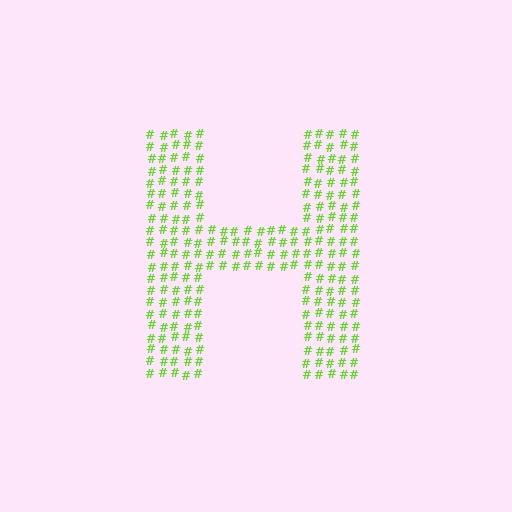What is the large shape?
The large shape is the letter H.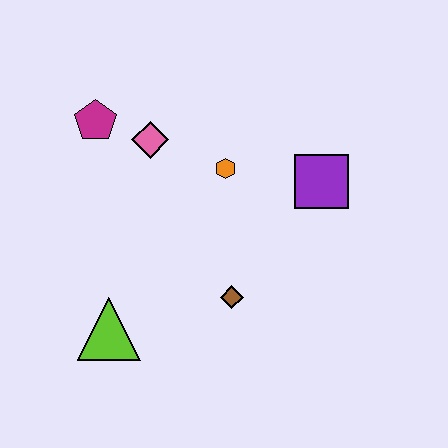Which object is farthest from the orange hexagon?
The lime triangle is farthest from the orange hexagon.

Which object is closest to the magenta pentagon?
The pink diamond is closest to the magenta pentagon.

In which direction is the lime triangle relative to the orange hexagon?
The lime triangle is below the orange hexagon.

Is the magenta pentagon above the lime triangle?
Yes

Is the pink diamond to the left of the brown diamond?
Yes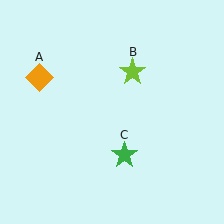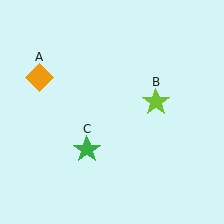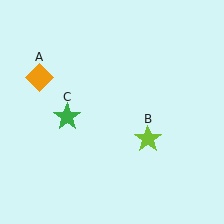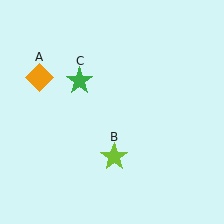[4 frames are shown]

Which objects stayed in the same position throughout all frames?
Orange diamond (object A) remained stationary.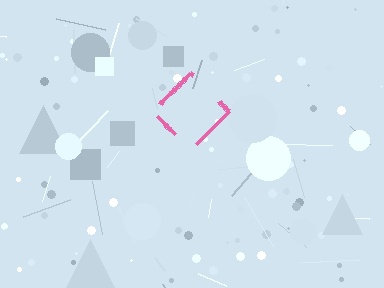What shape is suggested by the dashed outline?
The dashed outline suggests a diamond.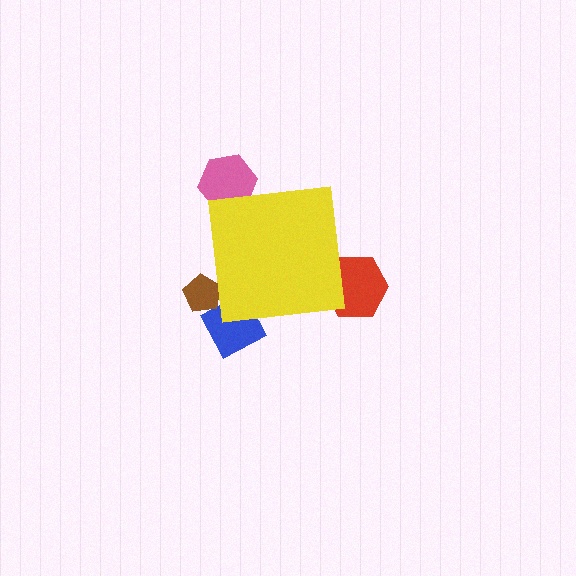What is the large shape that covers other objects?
A yellow square.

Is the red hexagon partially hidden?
Yes, the red hexagon is partially hidden behind the yellow square.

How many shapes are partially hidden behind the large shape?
4 shapes are partially hidden.